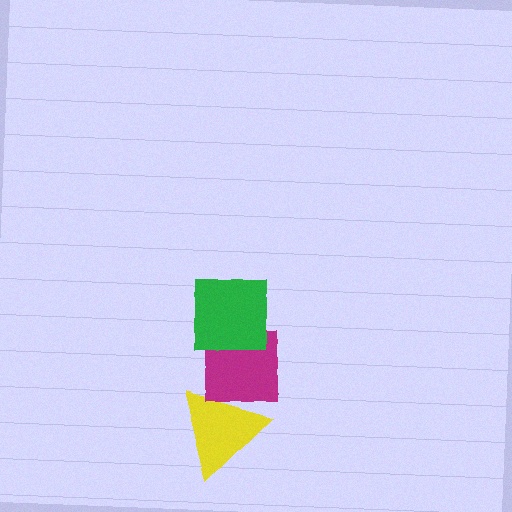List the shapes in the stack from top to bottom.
From top to bottom: the green square, the magenta square, the yellow triangle.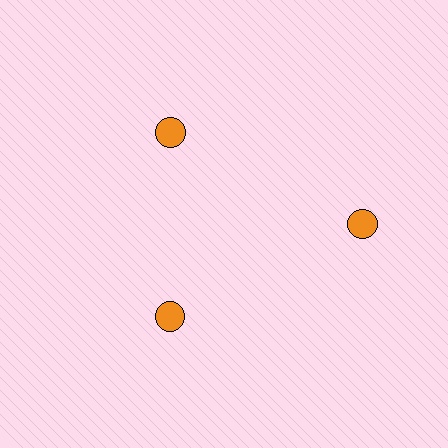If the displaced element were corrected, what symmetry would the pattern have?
It would have 3-fold rotational symmetry — the pattern would map onto itself every 120 degrees.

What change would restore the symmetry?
The symmetry would be restored by moving it inward, back onto the ring so that all 3 circles sit at equal angles and equal distance from the center.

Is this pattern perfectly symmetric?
No. The 3 orange circles are arranged in a ring, but one element near the 3 o'clock position is pushed outward from the center, breaking the 3-fold rotational symmetry.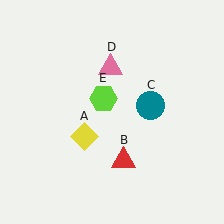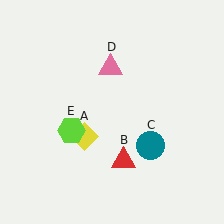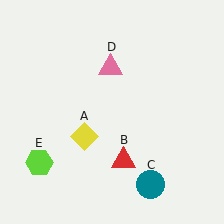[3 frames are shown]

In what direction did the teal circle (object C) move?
The teal circle (object C) moved down.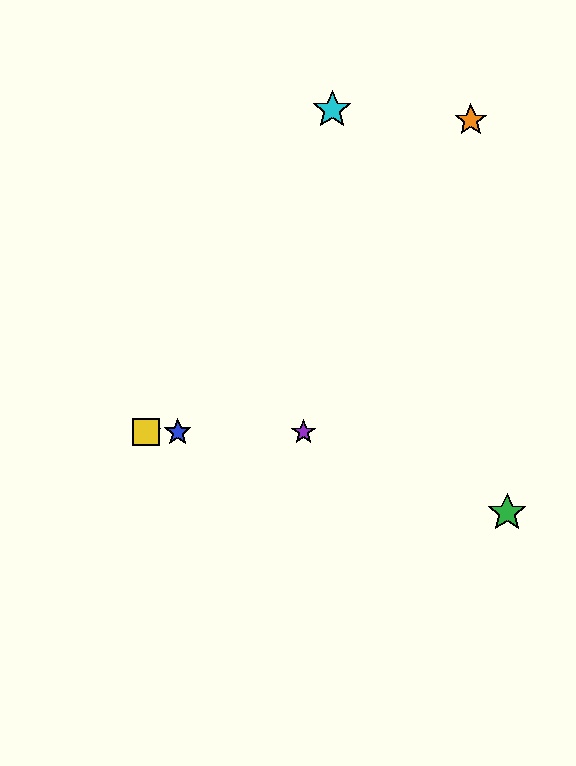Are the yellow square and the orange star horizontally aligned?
No, the yellow square is at y≈432 and the orange star is at y≈120.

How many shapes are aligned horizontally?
4 shapes (the red star, the blue star, the yellow square, the purple star) are aligned horizontally.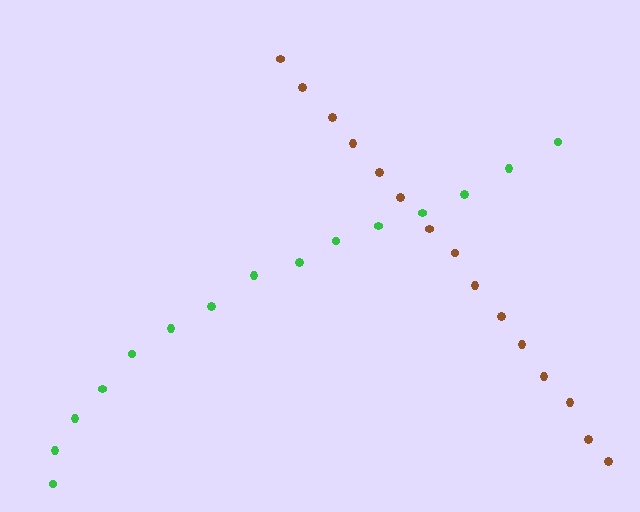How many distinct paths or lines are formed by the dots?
There are 2 distinct paths.